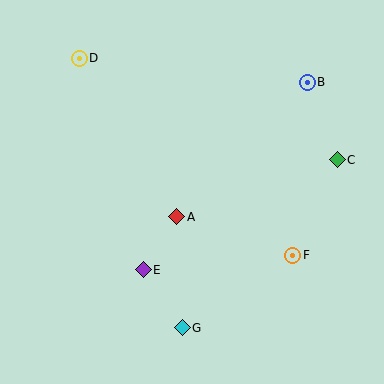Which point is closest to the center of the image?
Point A at (177, 217) is closest to the center.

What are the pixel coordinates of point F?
Point F is at (293, 255).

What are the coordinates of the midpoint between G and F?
The midpoint between G and F is at (237, 291).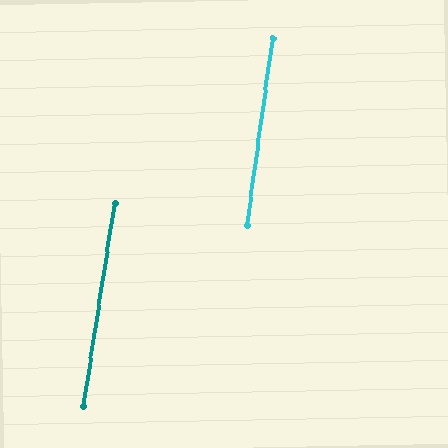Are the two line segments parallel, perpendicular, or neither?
Parallel — their directions differ by only 0.9°.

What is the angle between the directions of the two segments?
Approximately 1 degree.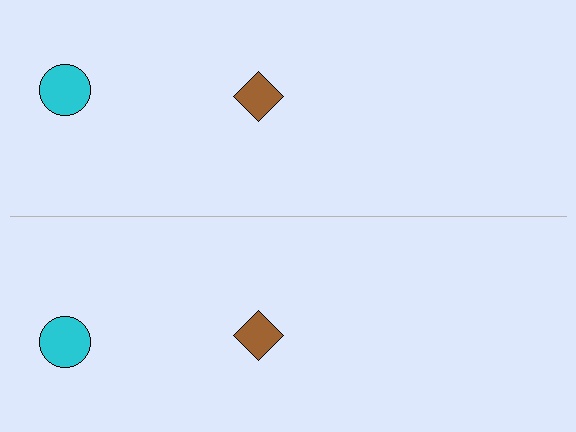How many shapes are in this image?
There are 4 shapes in this image.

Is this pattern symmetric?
Yes, this pattern has bilateral (reflection) symmetry.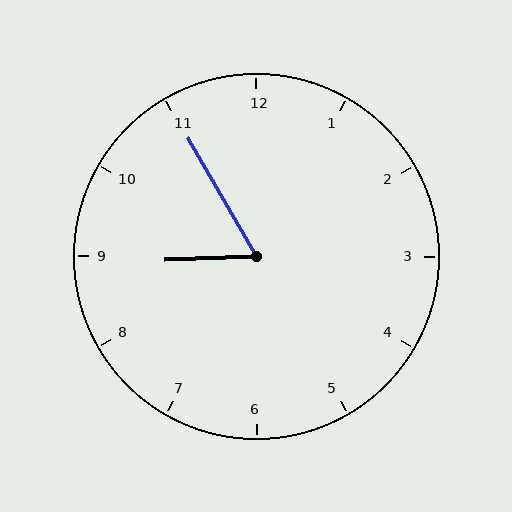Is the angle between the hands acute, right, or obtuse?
It is acute.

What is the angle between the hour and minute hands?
Approximately 62 degrees.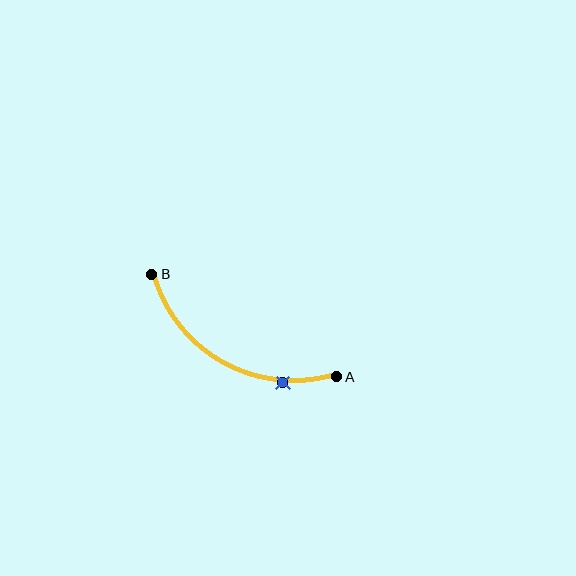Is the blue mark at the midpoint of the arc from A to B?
No. The blue mark lies on the arc but is closer to endpoint A. The arc midpoint would be at the point on the curve equidistant along the arc from both A and B.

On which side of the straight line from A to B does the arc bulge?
The arc bulges below the straight line connecting A and B.